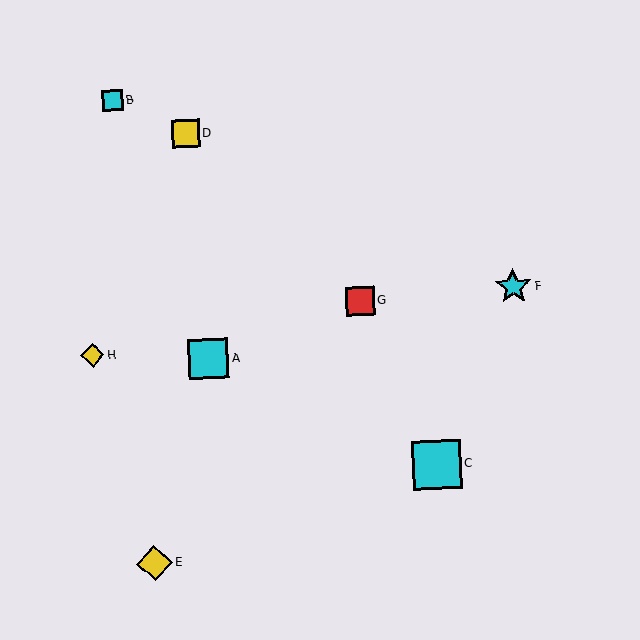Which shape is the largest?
The cyan square (labeled C) is the largest.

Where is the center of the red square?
The center of the red square is at (360, 301).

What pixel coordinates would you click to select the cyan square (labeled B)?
Click at (112, 100) to select the cyan square B.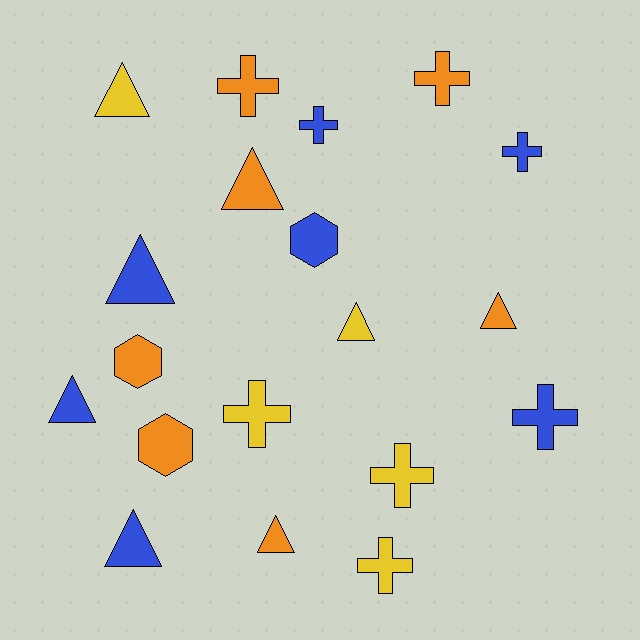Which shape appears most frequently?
Triangle, with 8 objects.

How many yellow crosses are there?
There are 3 yellow crosses.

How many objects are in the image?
There are 19 objects.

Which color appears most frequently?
Orange, with 7 objects.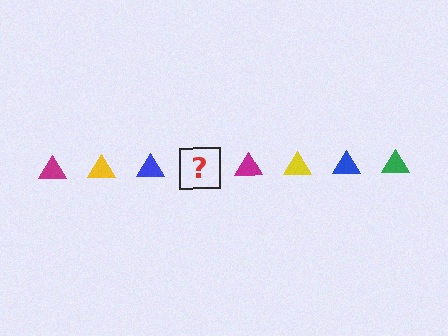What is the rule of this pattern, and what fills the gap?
The rule is that the pattern cycles through magenta, yellow, blue, green triangles. The gap should be filled with a green triangle.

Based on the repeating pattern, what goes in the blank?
The blank should be a green triangle.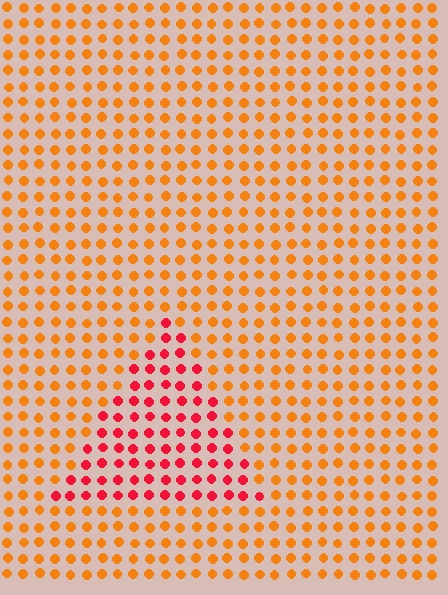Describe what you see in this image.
The image is filled with small orange elements in a uniform arrangement. A triangle-shaped region is visible where the elements are tinted to a slightly different hue, forming a subtle color boundary.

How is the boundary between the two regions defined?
The boundary is defined purely by a slight shift in hue (about 39 degrees). Spacing, size, and orientation are identical on both sides.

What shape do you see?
I see a triangle.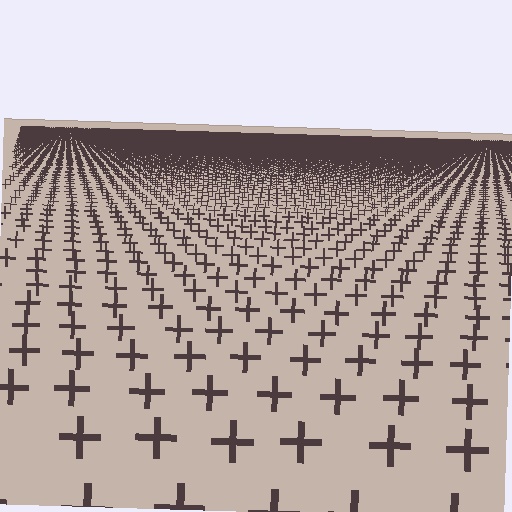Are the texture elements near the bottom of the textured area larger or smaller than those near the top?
Larger. Near the bottom, elements are closer to the viewer and appear at a bigger on-screen size.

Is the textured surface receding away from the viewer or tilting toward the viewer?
The surface is receding away from the viewer. Texture elements get smaller and denser toward the top.